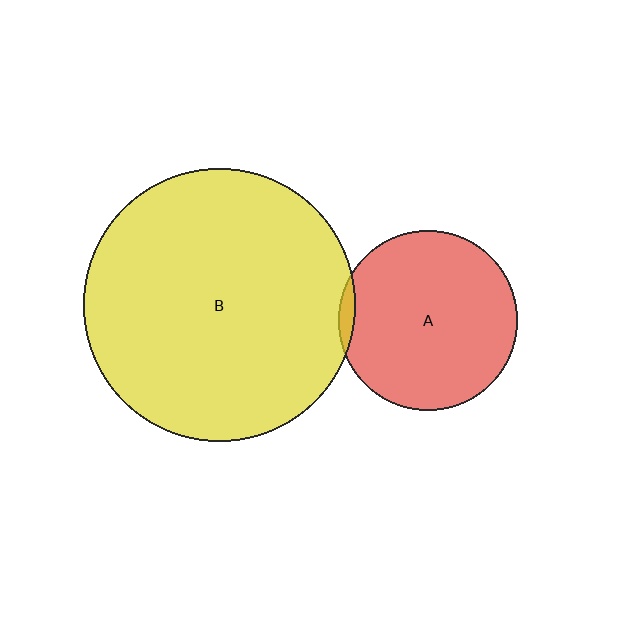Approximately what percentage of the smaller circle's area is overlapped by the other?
Approximately 5%.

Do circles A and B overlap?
Yes.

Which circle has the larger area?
Circle B (yellow).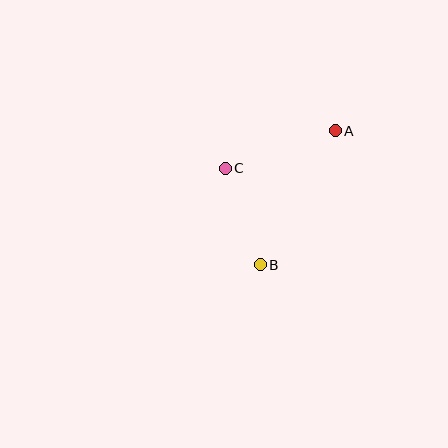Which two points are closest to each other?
Points B and C are closest to each other.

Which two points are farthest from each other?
Points A and B are farthest from each other.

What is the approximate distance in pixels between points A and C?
The distance between A and C is approximately 116 pixels.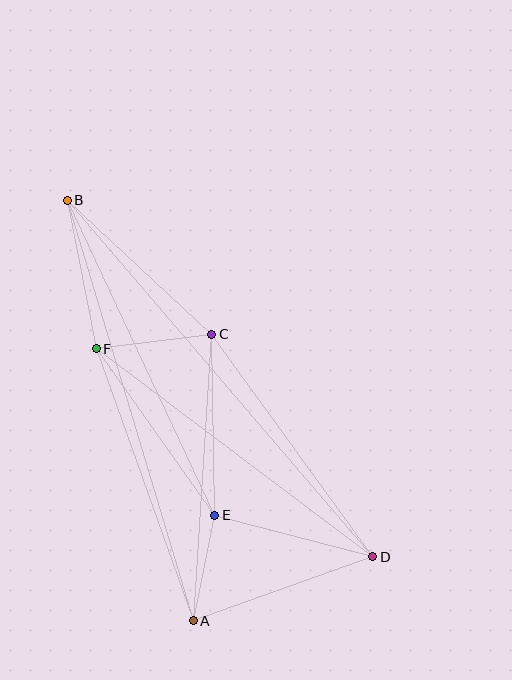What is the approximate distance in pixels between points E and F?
The distance between E and F is approximately 204 pixels.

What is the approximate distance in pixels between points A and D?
The distance between A and D is approximately 191 pixels.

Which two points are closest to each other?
Points A and E are closest to each other.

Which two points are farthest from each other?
Points B and D are farthest from each other.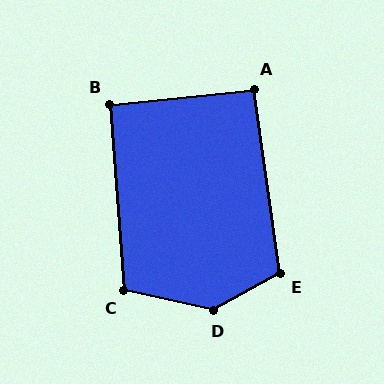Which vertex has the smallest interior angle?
B, at approximately 92 degrees.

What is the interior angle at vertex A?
Approximately 92 degrees (approximately right).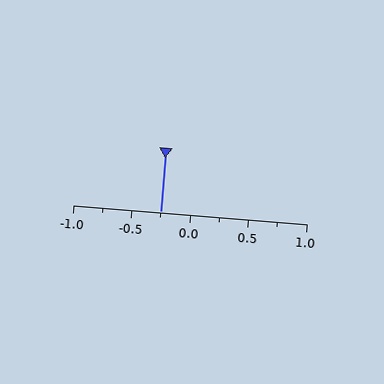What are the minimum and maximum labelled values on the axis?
The axis runs from -1.0 to 1.0.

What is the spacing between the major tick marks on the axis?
The major ticks are spaced 0.5 apart.